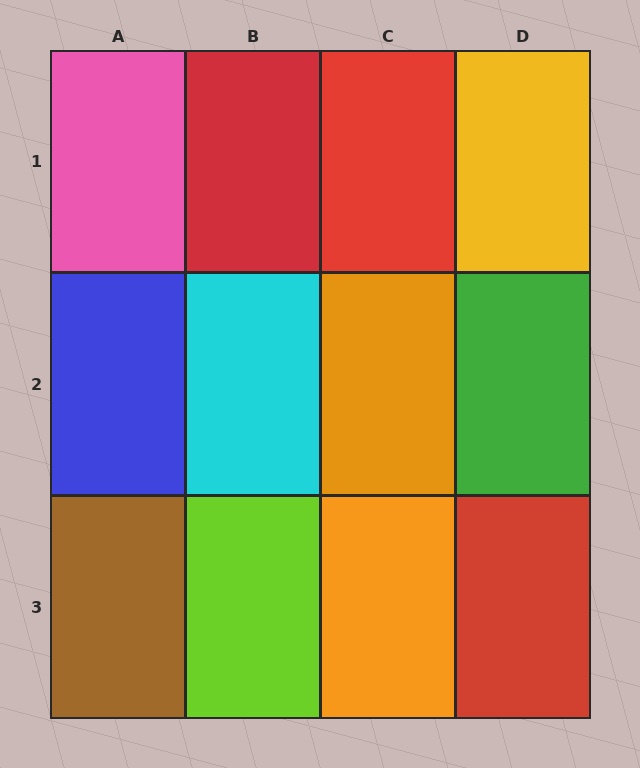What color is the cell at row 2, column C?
Orange.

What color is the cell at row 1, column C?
Red.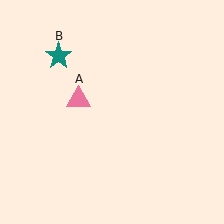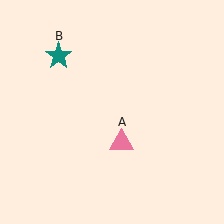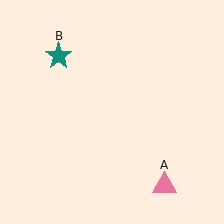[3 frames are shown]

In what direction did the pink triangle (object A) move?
The pink triangle (object A) moved down and to the right.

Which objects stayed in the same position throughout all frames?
Teal star (object B) remained stationary.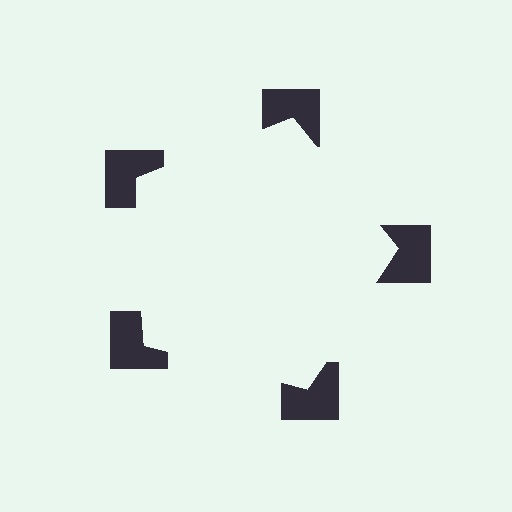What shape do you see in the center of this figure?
An illusory pentagon — its edges are inferred from the aligned wedge cuts in the notched squares, not physically drawn.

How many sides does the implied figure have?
5 sides.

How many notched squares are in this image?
There are 5 — one at each vertex of the illusory pentagon.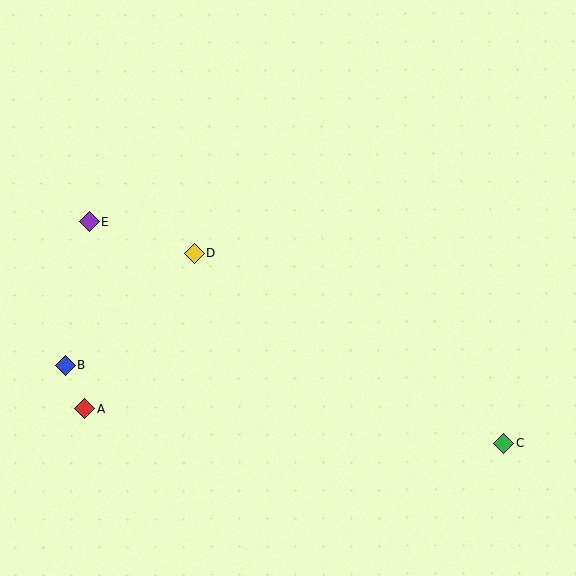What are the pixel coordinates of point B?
Point B is at (66, 365).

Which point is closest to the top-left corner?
Point E is closest to the top-left corner.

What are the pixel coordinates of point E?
Point E is at (89, 222).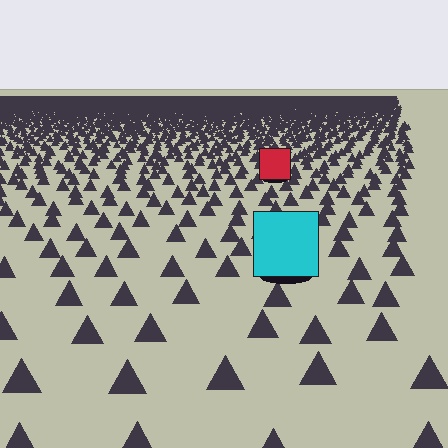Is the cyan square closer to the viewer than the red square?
Yes. The cyan square is closer — you can tell from the texture gradient: the ground texture is coarser near it.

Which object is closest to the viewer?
The cyan square is closest. The texture marks near it are larger and more spread out.